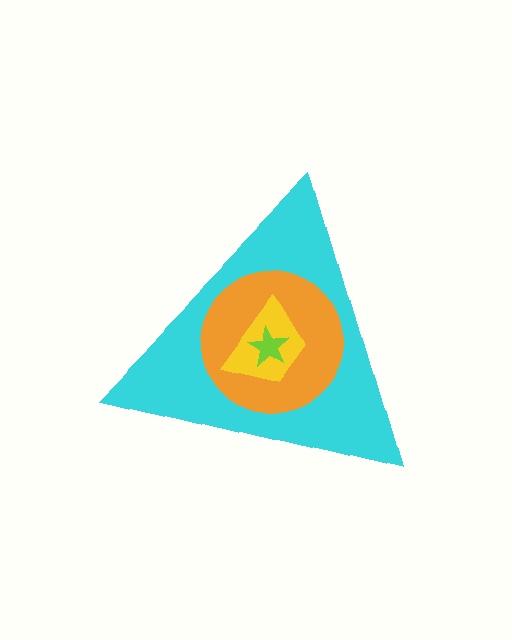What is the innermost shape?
The lime star.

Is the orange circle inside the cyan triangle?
Yes.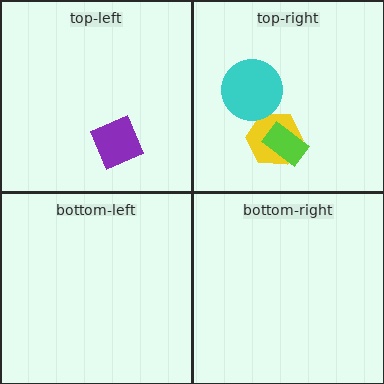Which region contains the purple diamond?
The top-left region.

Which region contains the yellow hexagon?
The top-right region.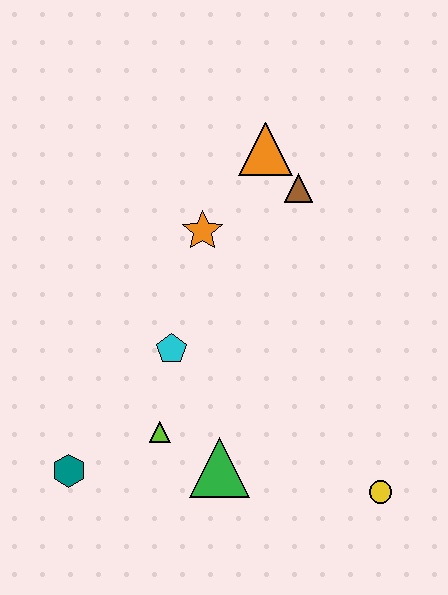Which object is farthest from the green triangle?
The orange triangle is farthest from the green triangle.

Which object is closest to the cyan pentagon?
The lime triangle is closest to the cyan pentagon.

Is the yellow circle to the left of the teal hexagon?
No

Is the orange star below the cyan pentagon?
No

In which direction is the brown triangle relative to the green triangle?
The brown triangle is above the green triangle.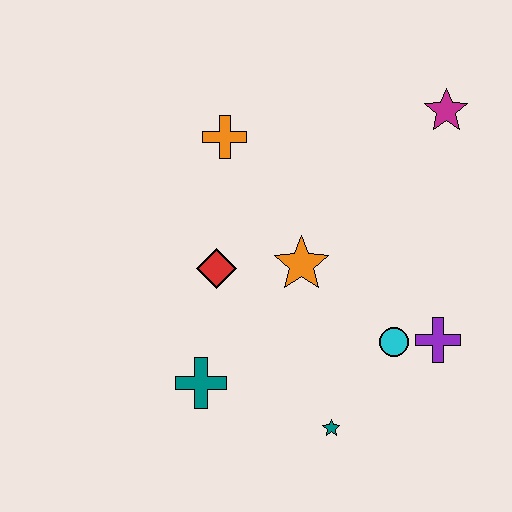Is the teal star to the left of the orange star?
No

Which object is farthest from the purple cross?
The orange cross is farthest from the purple cross.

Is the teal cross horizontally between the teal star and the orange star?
No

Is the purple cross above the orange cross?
No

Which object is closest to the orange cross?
The red diamond is closest to the orange cross.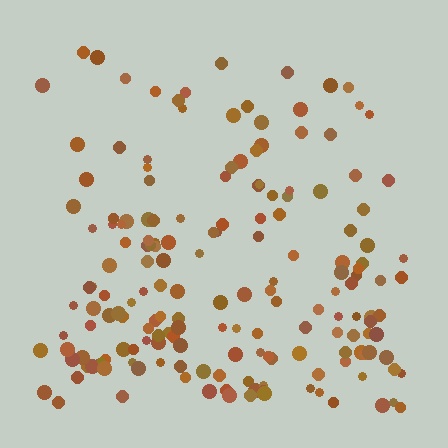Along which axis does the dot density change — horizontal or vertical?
Vertical.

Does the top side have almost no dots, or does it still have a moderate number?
Still a moderate number, just noticeably fewer than the bottom.